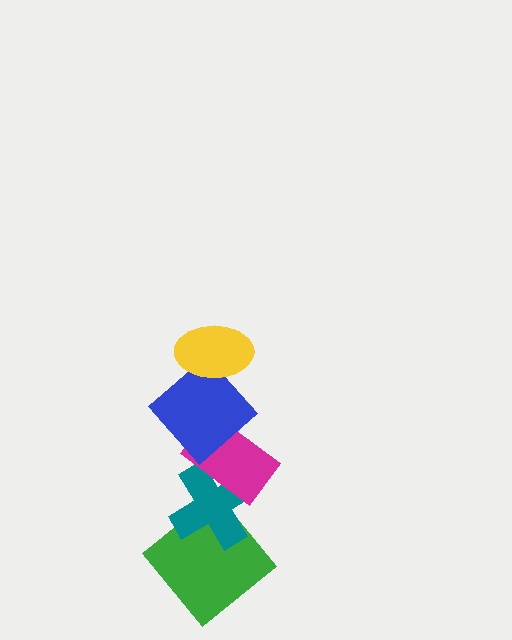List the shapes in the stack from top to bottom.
From top to bottom: the yellow ellipse, the blue diamond, the magenta rectangle, the teal cross, the green diamond.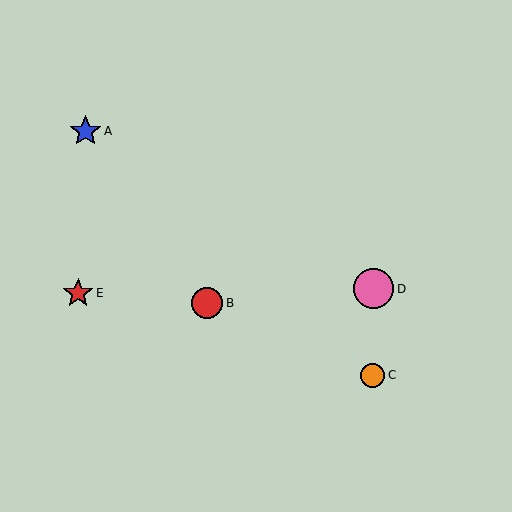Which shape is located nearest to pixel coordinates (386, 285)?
The pink circle (labeled D) at (374, 289) is nearest to that location.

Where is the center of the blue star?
The center of the blue star is at (85, 131).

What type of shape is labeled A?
Shape A is a blue star.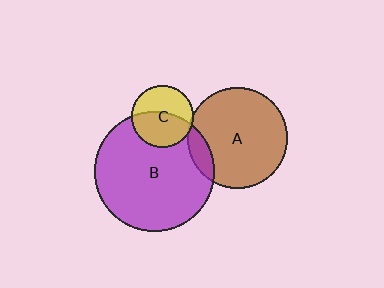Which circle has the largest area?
Circle B (purple).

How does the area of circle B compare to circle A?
Approximately 1.4 times.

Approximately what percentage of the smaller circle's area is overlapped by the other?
Approximately 5%.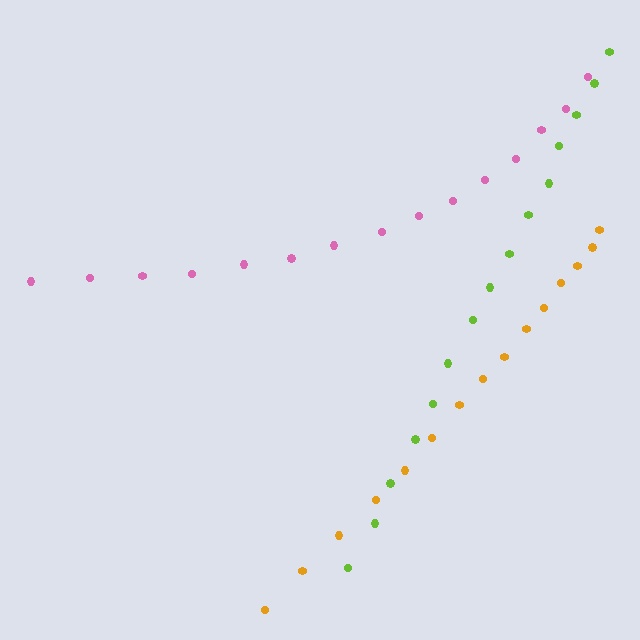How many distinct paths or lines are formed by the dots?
There are 3 distinct paths.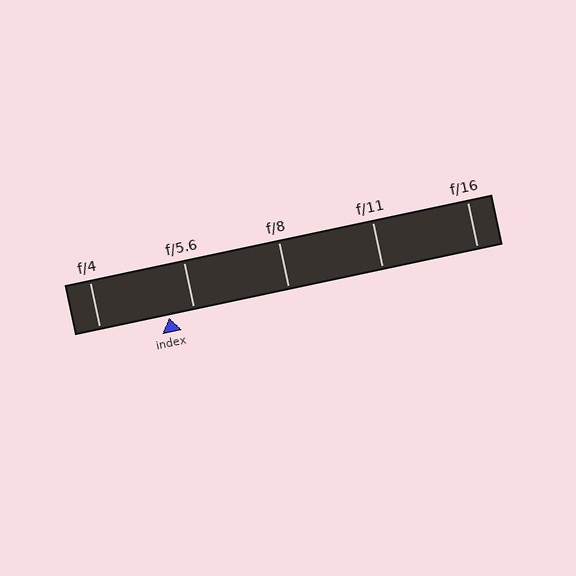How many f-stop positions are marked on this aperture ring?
There are 5 f-stop positions marked.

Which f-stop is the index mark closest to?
The index mark is closest to f/5.6.